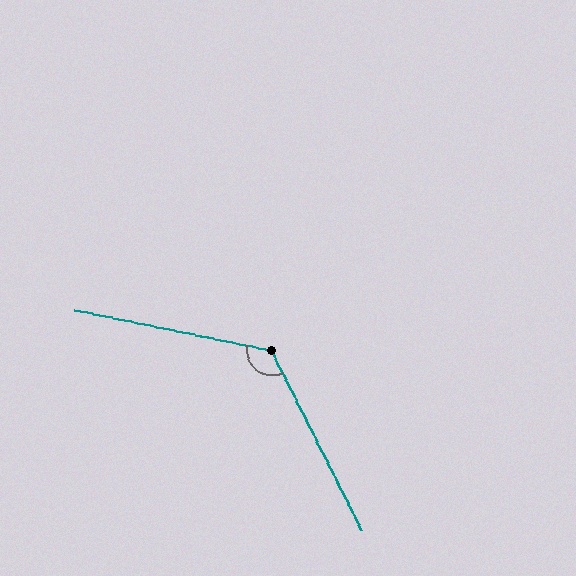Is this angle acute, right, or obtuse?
It is obtuse.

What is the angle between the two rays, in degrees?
Approximately 128 degrees.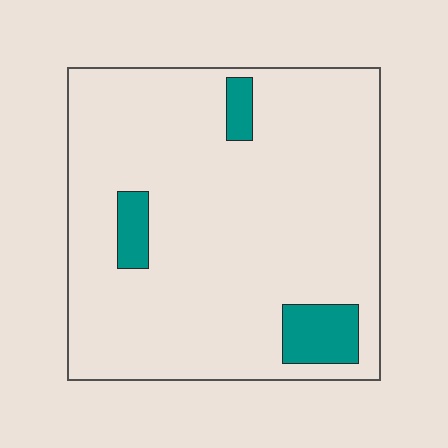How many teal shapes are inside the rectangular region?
3.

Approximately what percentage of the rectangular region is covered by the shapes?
Approximately 10%.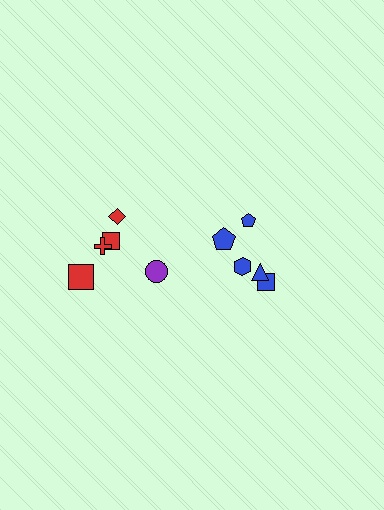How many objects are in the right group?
There are 6 objects.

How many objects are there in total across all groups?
There are 10 objects.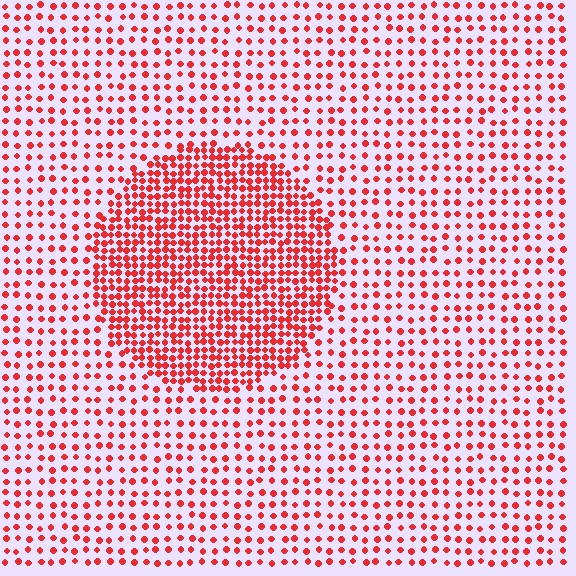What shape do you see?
I see a circle.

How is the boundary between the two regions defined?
The boundary is defined by a change in element density (approximately 2.3x ratio). All elements are the same color, size, and shape.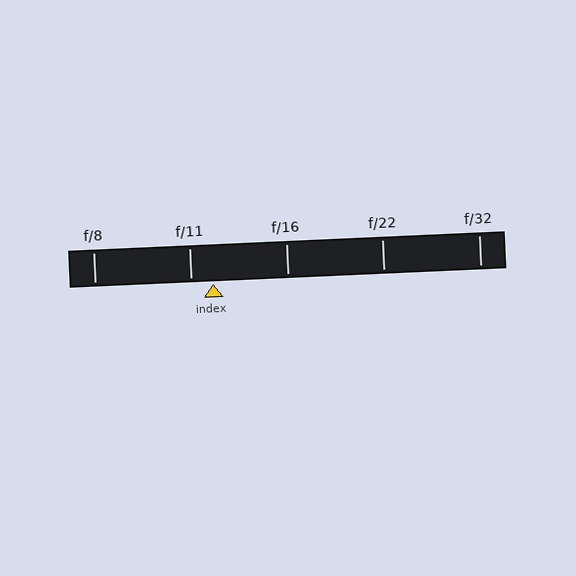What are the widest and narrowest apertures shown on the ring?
The widest aperture shown is f/8 and the narrowest is f/32.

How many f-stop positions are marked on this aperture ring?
There are 5 f-stop positions marked.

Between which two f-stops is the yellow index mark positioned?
The index mark is between f/11 and f/16.